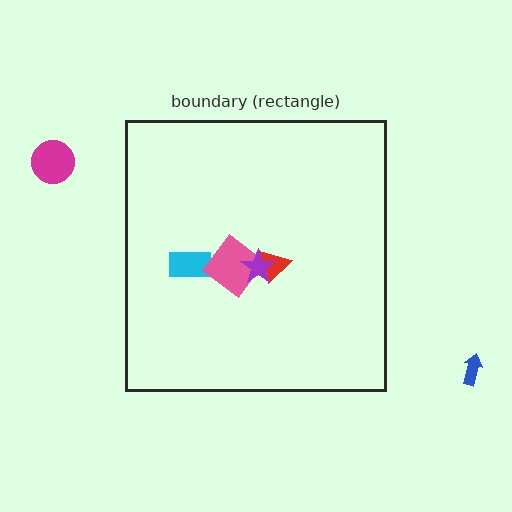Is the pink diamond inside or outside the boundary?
Inside.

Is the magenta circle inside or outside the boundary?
Outside.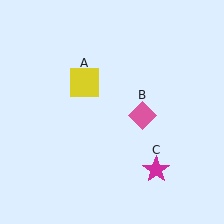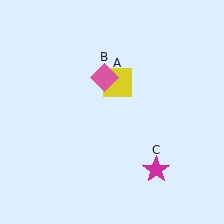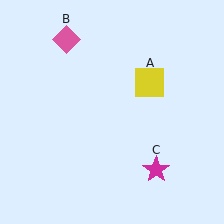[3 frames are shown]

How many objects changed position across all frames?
2 objects changed position: yellow square (object A), pink diamond (object B).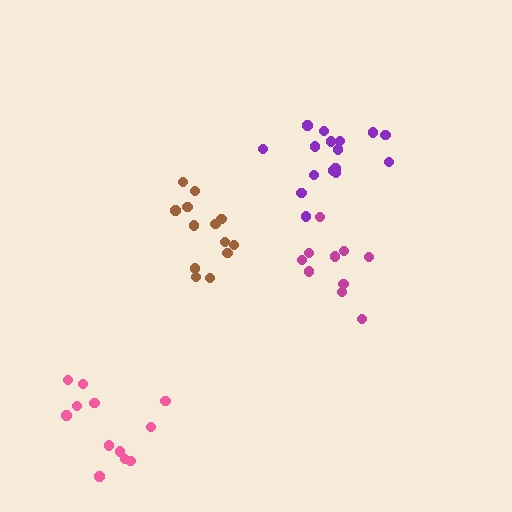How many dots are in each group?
Group 1: 16 dots, Group 2: 12 dots, Group 3: 10 dots, Group 4: 13 dots (51 total).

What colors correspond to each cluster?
The clusters are colored: purple, pink, magenta, brown.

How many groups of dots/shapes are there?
There are 4 groups.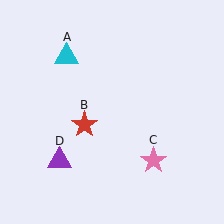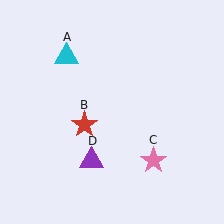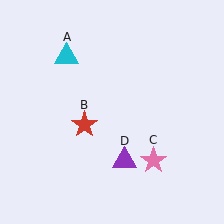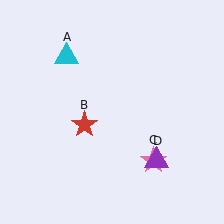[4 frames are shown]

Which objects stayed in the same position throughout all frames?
Cyan triangle (object A) and red star (object B) and pink star (object C) remained stationary.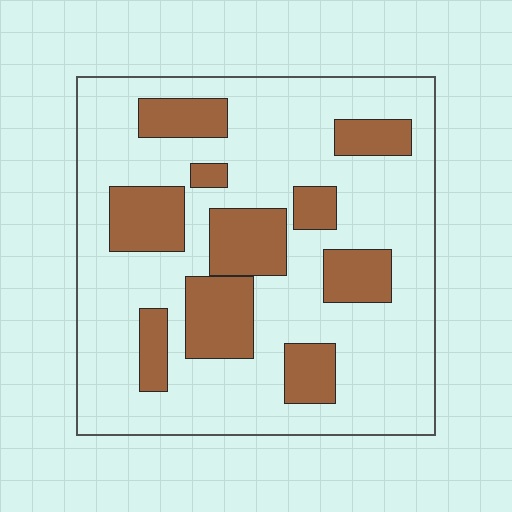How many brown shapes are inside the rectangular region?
10.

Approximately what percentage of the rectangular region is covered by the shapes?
Approximately 25%.